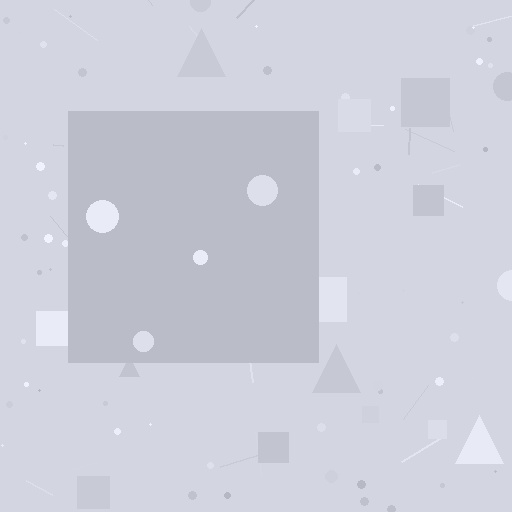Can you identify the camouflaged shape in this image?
The camouflaged shape is a square.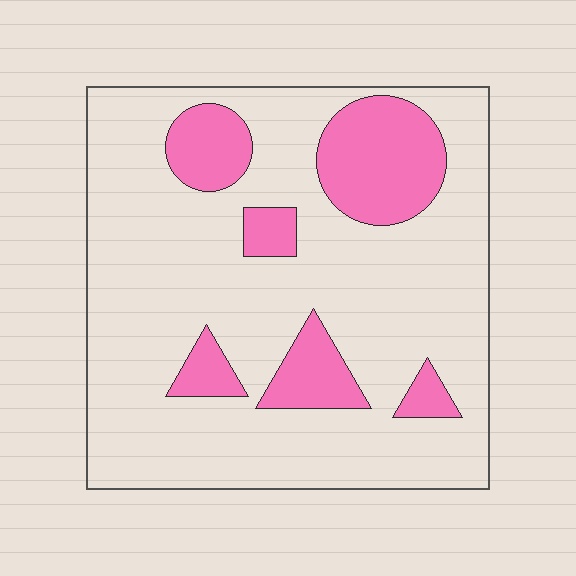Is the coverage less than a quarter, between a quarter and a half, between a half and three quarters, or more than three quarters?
Less than a quarter.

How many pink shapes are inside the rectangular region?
6.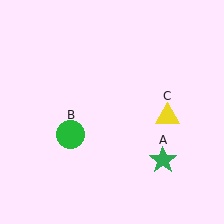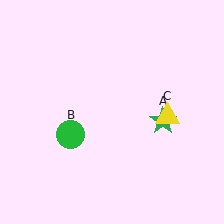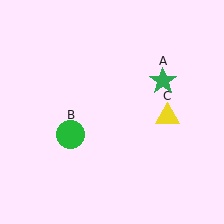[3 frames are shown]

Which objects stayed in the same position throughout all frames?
Green circle (object B) and yellow triangle (object C) remained stationary.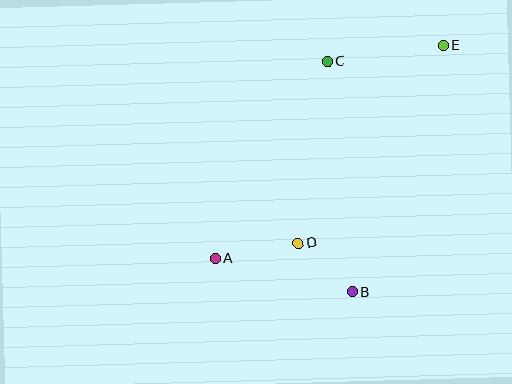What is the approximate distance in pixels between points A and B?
The distance between A and B is approximately 141 pixels.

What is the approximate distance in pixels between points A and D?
The distance between A and D is approximately 85 pixels.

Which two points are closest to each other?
Points B and D are closest to each other.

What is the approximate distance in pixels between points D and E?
The distance between D and E is approximately 245 pixels.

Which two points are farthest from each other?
Points A and E are farthest from each other.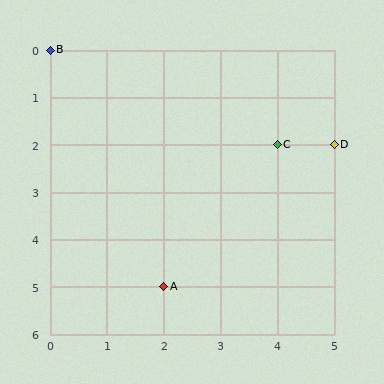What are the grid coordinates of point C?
Point C is at grid coordinates (4, 2).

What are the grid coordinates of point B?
Point B is at grid coordinates (0, 0).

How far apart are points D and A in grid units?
Points D and A are 3 columns and 3 rows apart (about 4.2 grid units diagonally).